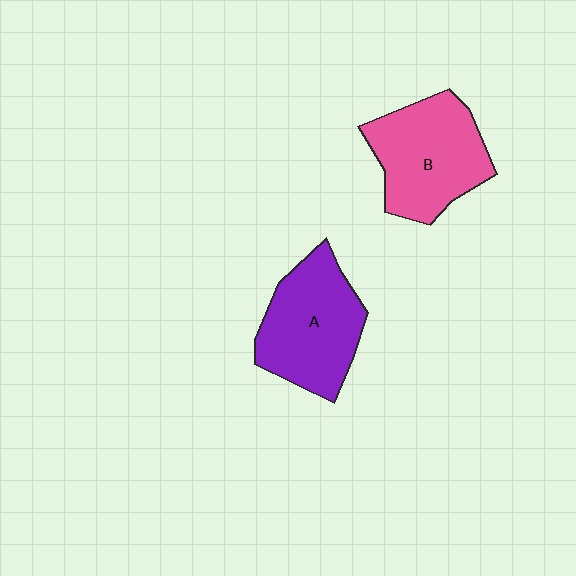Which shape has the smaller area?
Shape A (purple).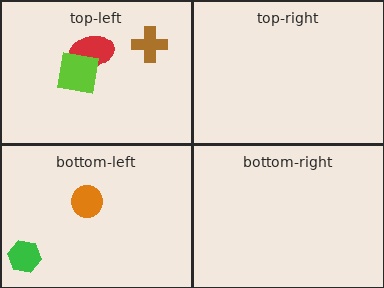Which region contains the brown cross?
The top-left region.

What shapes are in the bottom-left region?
The orange circle, the green hexagon.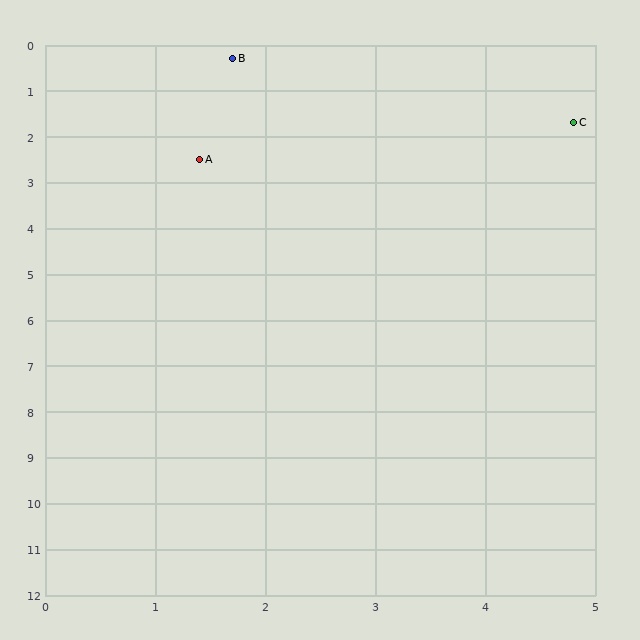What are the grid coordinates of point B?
Point B is at approximately (1.7, 0.3).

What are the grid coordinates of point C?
Point C is at approximately (4.8, 1.7).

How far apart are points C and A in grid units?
Points C and A are about 3.5 grid units apart.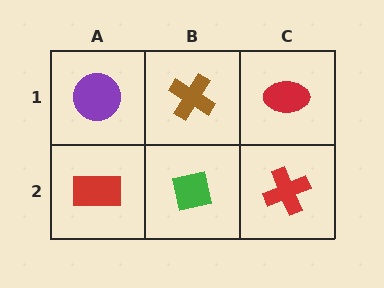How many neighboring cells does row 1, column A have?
2.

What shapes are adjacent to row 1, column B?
A green square (row 2, column B), a purple circle (row 1, column A), a red ellipse (row 1, column C).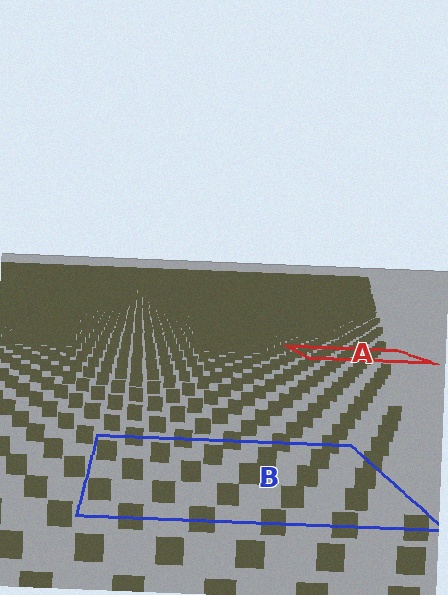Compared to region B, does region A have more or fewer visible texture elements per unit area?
Region A has more texture elements per unit area — they are packed more densely because it is farther away.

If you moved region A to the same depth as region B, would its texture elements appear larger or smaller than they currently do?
They would appear larger. At a closer depth, the same texture elements are projected at a bigger on-screen size.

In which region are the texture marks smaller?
The texture marks are smaller in region A, because it is farther away.